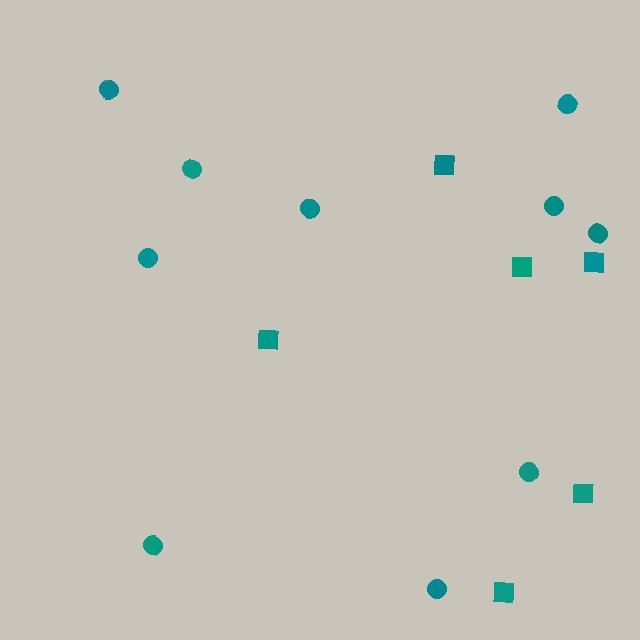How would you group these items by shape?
There are 2 groups: one group of squares (6) and one group of circles (10).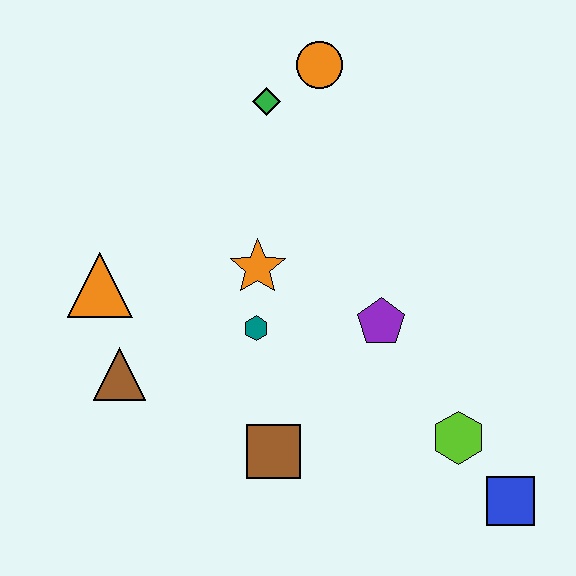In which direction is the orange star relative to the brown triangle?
The orange star is to the right of the brown triangle.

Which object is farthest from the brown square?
The orange circle is farthest from the brown square.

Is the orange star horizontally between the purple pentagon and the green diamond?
No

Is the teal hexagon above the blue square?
Yes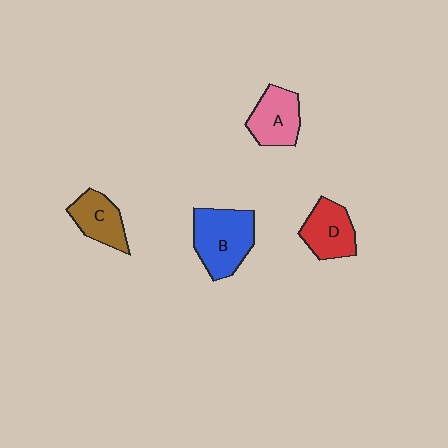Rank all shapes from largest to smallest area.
From largest to smallest: B (blue), D (red), A (pink), C (brown).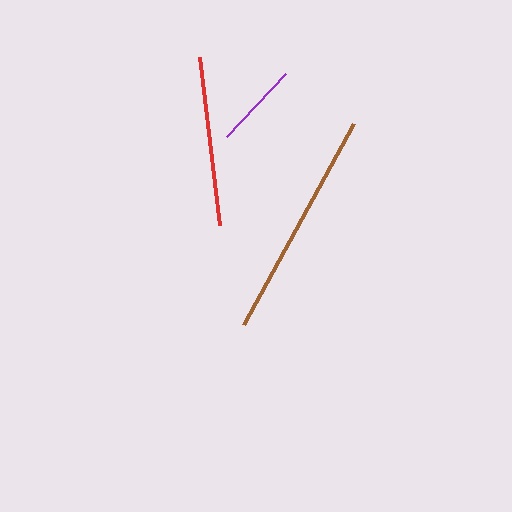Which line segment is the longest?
The brown line is the longest at approximately 230 pixels.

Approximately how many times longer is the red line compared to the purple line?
The red line is approximately 2.0 times the length of the purple line.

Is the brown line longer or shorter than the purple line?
The brown line is longer than the purple line.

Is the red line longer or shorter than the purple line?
The red line is longer than the purple line.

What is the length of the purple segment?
The purple segment is approximately 86 pixels long.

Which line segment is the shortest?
The purple line is the shortest at approximately 86 pixels.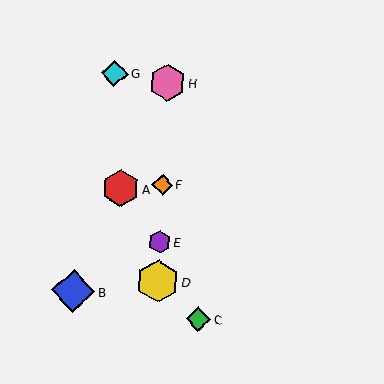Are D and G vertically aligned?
No, D is at x≈158 and G is at x≈115.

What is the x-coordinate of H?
Object H is at x≈167.